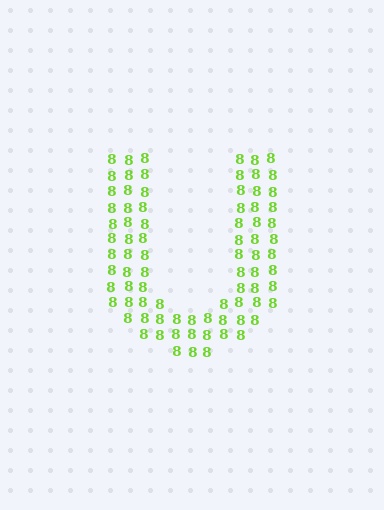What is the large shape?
The large shape is the letter U.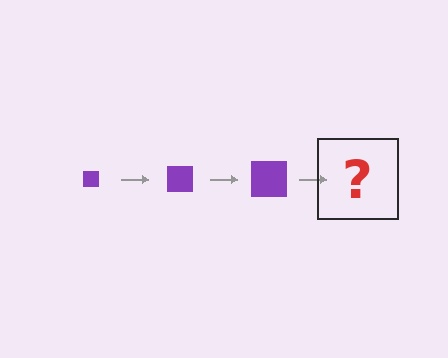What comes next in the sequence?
The next element should be a purple square, larger than the previous one.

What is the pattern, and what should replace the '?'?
The pattern is that the square gets progressively larger each step. The '?' should be a purple square, larger than the previous one.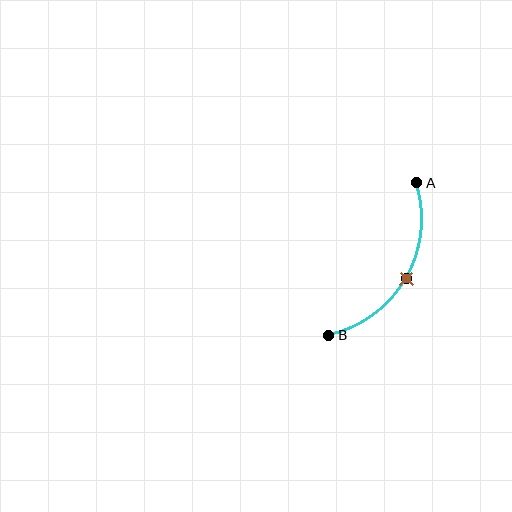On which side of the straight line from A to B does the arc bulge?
The arc bulges to the right of the straight line connecting A and B.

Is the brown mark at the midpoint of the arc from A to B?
Yes. The brown mark lies on the arc at equal arc-length from both A and B — it is the arc midpoint.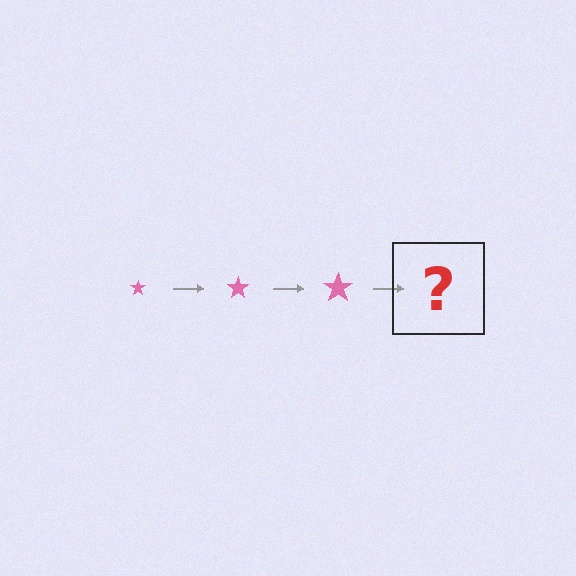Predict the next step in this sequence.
The next step is a pink star, larger than the previous one.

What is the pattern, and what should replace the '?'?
The pattern is that the star gets progressively larger each step. The '?' should be a pink star, larger than the previous one.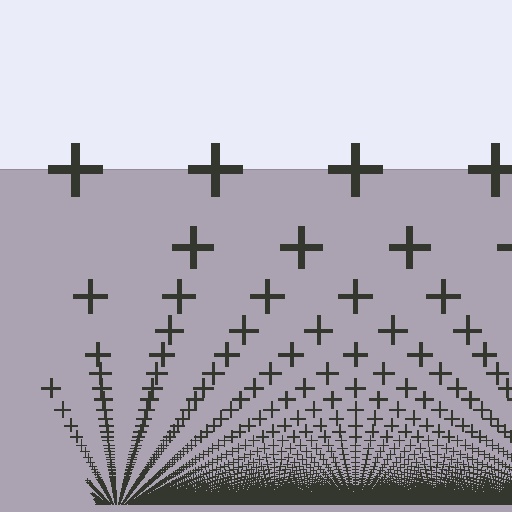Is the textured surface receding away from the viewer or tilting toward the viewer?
The surface appears to tilt toward the viewer. Texture elements get larger and sparser toward the top.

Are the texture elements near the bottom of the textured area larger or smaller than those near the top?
Smaller. The gradient is inverted — elements near the bottom are smaller and denser.